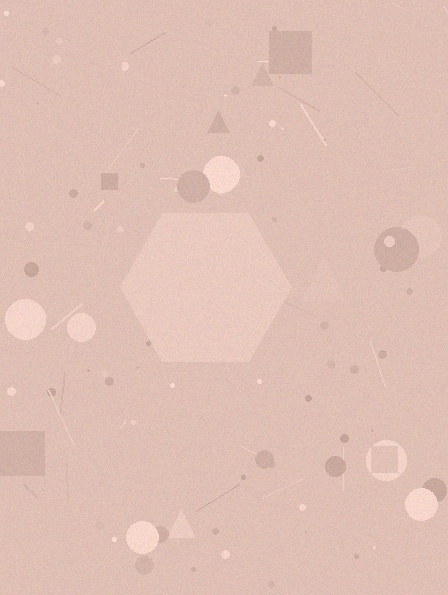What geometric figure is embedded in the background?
A hexagon is embedded in the background.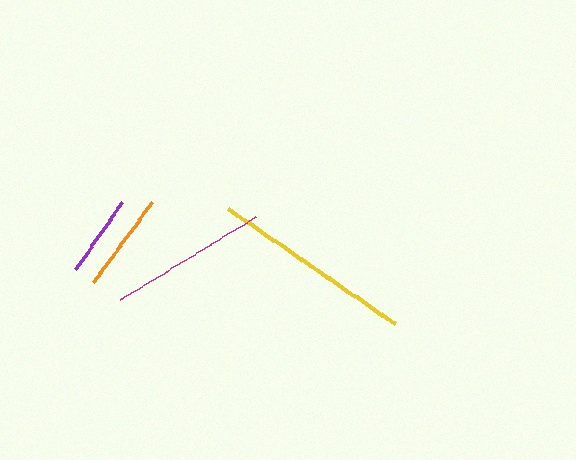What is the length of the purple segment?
The purple segment is approximately 82 pixels long.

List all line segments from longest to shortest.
From longest to shortest: yellow, magenta, orange, purple.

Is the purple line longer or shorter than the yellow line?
The yellow line is longer than the purple line.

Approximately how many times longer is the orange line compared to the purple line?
The orange line is approximately 1.2 times the length of the purple line.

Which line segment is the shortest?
The purple line is the shortest at approximately 82 pixels.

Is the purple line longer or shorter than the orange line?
The orange line is longer than the purple line.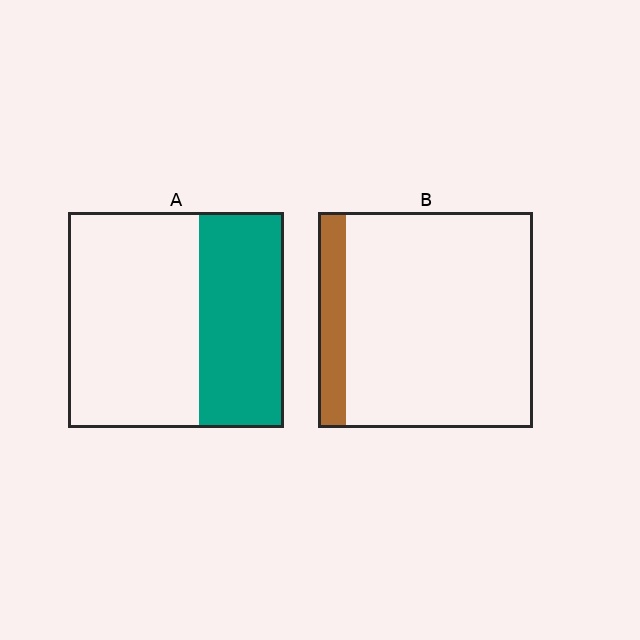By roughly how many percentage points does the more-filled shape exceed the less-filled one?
By roughly 25 percentage points (A over B).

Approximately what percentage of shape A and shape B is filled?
A is approximately 40% and B is approximately 15%.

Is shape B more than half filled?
No.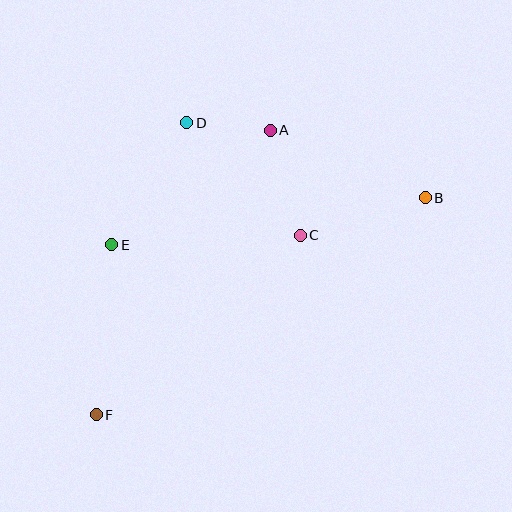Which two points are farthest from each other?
Points B and F are farthest from each other.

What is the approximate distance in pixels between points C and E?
The distance between C and E is approximately 189 pixels.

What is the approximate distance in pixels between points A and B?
The distance between A and B is approximately 169 pixels.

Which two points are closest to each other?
Points A and D are closest to each other.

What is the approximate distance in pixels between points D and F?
The distance between D and F is approximately 306 pixels.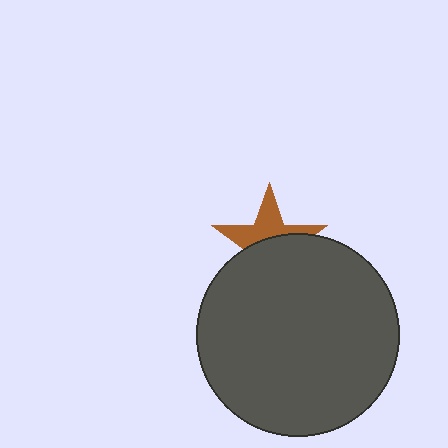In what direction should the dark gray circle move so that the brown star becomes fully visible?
The dark gray circle should move down. That is the shortest direction to clear the overlap and leave the brown star fully visible.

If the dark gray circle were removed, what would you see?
You would see the complete brown star.